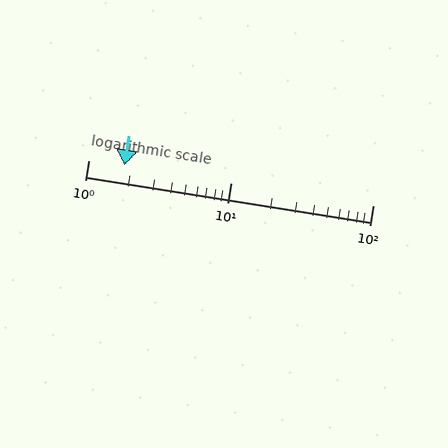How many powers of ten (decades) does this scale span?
The scale spans 2 decades, from 1 to 100.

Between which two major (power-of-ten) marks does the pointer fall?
The pointer is between 1 and 10.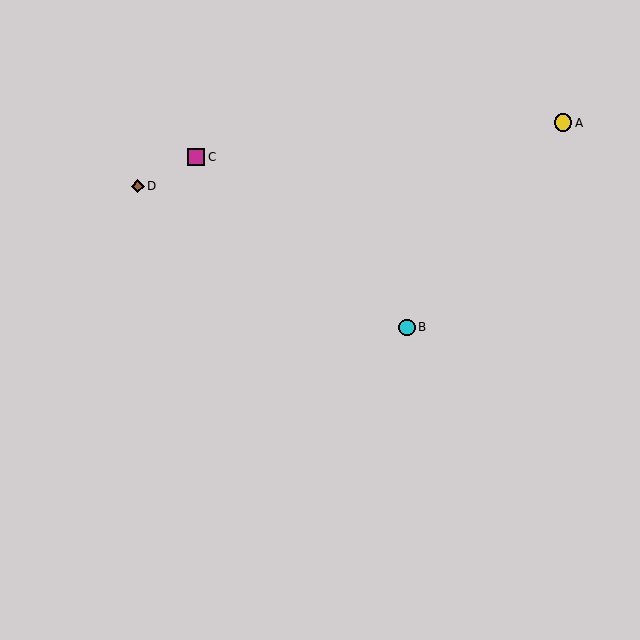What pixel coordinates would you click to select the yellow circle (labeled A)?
Click at (563, 123) to select the yellow circle A.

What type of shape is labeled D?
Shape D is a brown diamond.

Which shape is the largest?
The magenta square (labeled C) is the largest.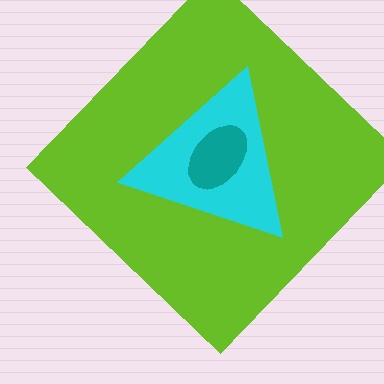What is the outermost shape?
The lime diamond.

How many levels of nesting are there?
3.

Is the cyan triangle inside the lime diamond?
Yes.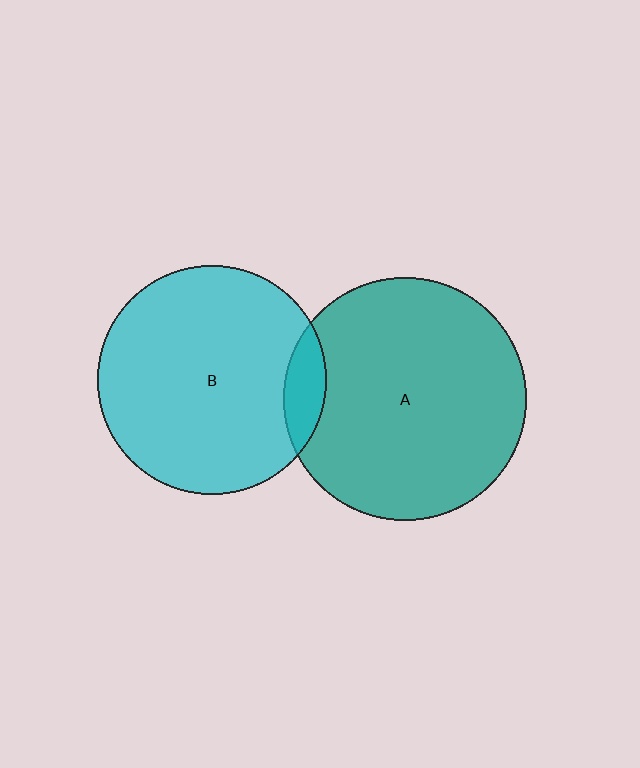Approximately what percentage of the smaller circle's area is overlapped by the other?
Approximately 10%.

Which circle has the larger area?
Circle A (teal).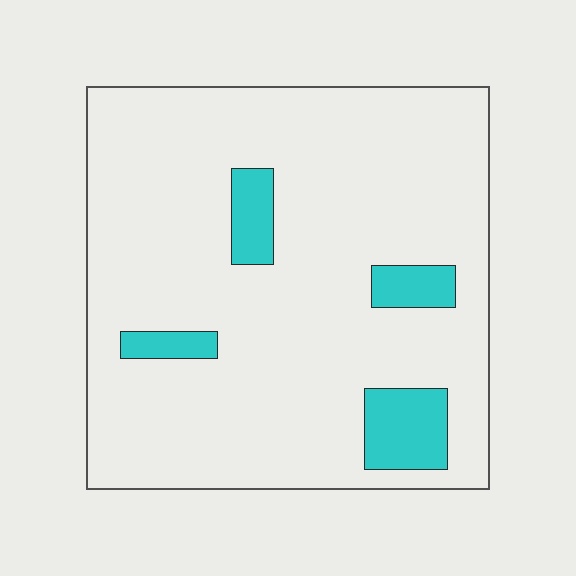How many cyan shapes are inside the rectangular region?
4.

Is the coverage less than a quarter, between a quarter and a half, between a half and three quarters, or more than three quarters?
Less than a quarter.